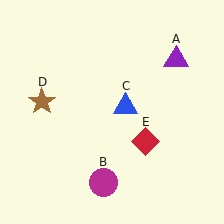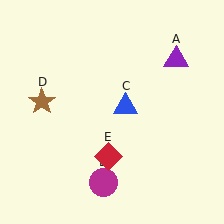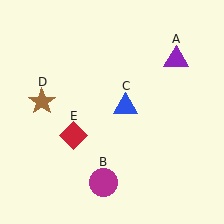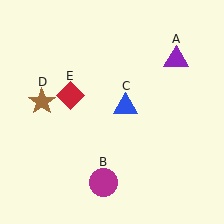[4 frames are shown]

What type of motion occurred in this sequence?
The red diamond (object E) rotated clockwise around the center of the scene.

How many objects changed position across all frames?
1 object changed position: red diamond (object E).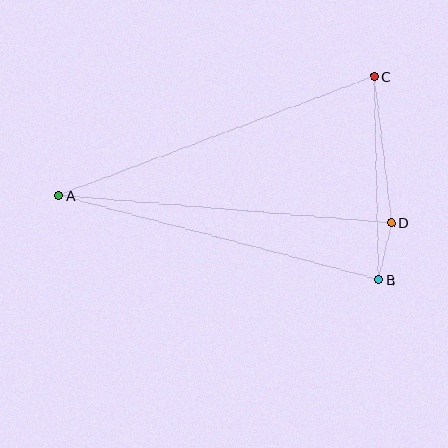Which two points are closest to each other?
Points B and D are closest to each other.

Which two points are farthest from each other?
Points A and C are farthest from each other.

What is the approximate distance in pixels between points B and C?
The distance between B and C is approximately 203 pixels.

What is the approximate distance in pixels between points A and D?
The distance between A and D is approximately 334 pixels.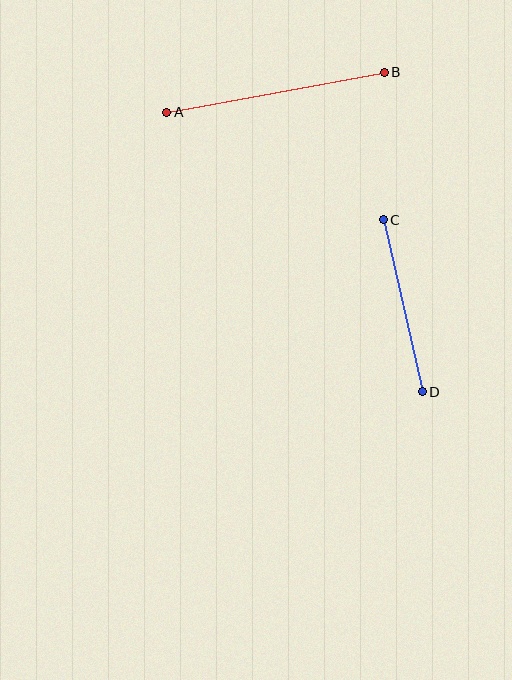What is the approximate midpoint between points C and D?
The midpoint is at approximately (403, 306) pixels.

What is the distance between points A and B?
The distance is approximately 221 pixels.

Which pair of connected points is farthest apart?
Points A and B are farthest apart.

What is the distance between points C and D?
The distance is approximately 177 pixels.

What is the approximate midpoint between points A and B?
The midpoint is at approximately (275, 92) pixels.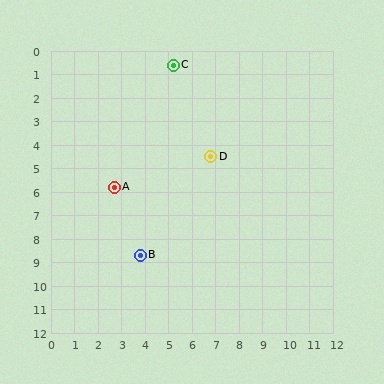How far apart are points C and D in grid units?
Points C and D are about 4.2 grid units apart.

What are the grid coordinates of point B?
Point B is at approximately (3.8, 8.7).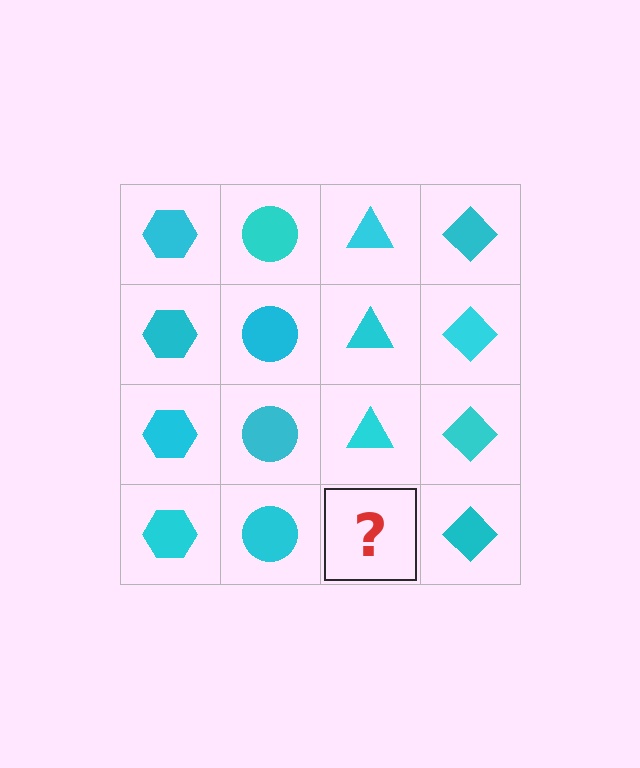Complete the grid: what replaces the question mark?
The question mark should be replaced with a cyan triangle.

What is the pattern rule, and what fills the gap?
The rule is that each column has a consistent shape. The gap should be filled with a cyan triangle.